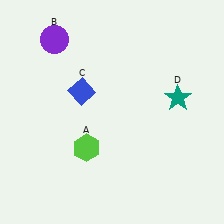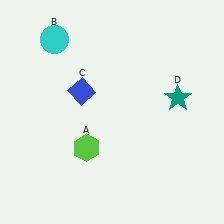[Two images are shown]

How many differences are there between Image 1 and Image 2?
There is 1 difference between the two images.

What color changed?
The circle (B) changed from purple in Image 1 to cyan in Image 2.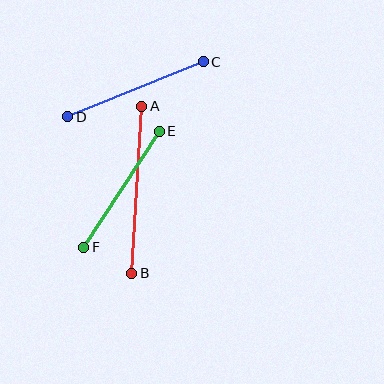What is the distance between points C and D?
The distance is approximately 146 pixels.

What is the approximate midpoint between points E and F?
The midpoint is at approximately (122, 189) pixels.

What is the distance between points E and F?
The distance is approximately 139 pixels.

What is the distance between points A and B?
The distance is approximately 167 pixels.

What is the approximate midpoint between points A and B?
The midpoint is at approximately (137, 190) pixels.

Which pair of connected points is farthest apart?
Points A and B are farthest apart.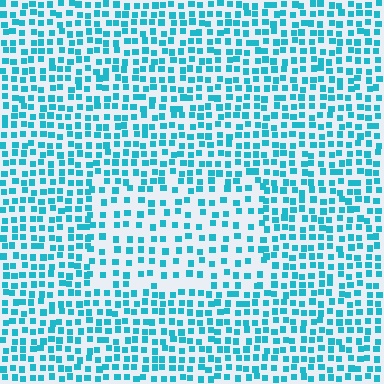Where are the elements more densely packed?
The elements are more densely packed outside the rectangle boundary.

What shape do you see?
I see a rectangle.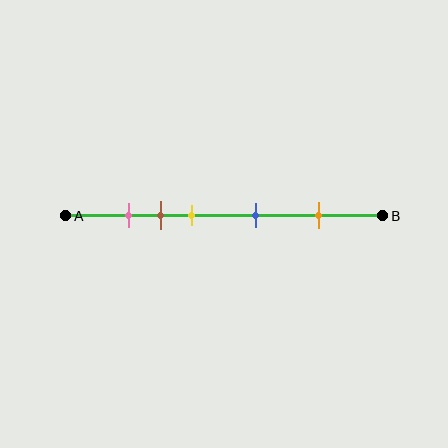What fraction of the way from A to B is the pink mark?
The pink mark is approximately 20% (0.2) of the way from A to B.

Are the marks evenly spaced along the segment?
No, the marks are not evenly spaced.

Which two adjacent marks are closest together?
The pink and brown marks are the closest adjacent pair.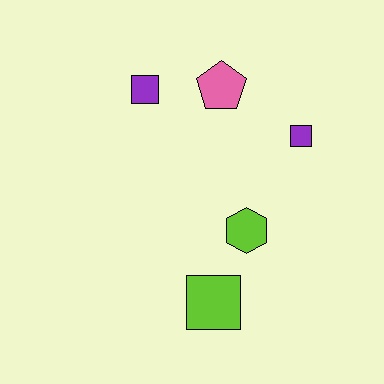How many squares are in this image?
There are 3 squares.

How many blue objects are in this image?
There are no blue objects.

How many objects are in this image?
There are 5 objects.